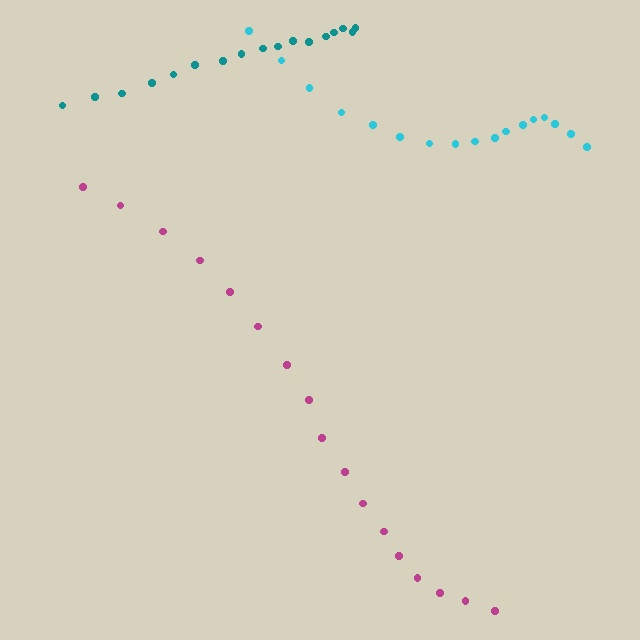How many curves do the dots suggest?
There are 3 distinct paths.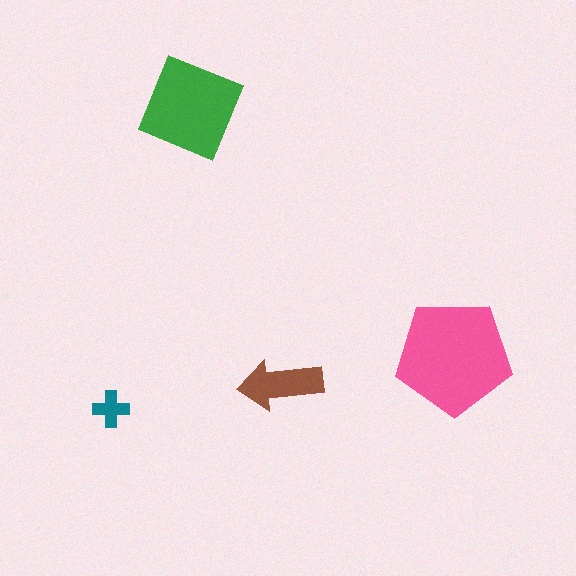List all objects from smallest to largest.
The teal cross, the brown arrow, the green square, the pink pentagon.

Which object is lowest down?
The teal cross is bottommost.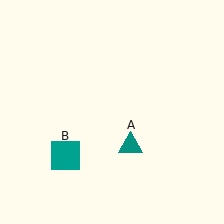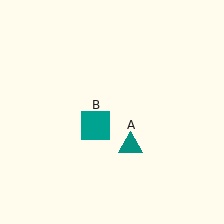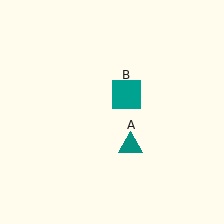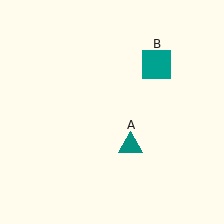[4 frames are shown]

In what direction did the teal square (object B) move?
The teal square (object B) moved up and to the right.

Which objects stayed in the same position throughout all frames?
Teal triangle (object A) remained stationary.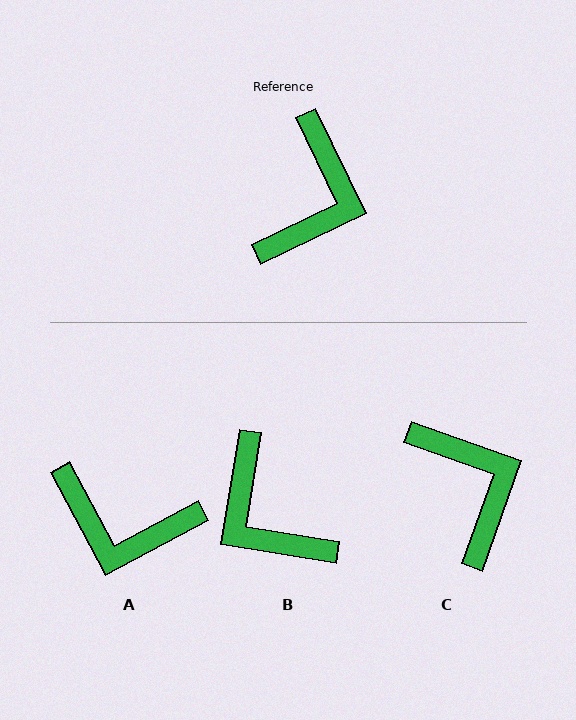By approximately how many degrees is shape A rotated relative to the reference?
Approximately 88 degrees clockwise.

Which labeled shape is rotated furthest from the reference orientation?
B, about 125 degrees away.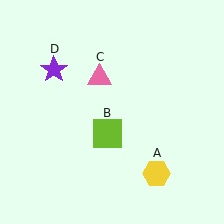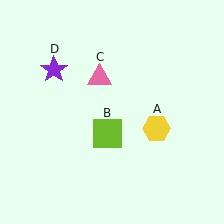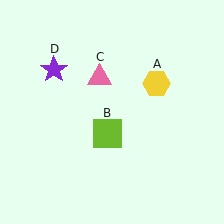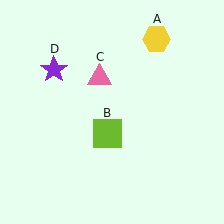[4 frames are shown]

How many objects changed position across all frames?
1 object changed position: yellow hexagon (object A).